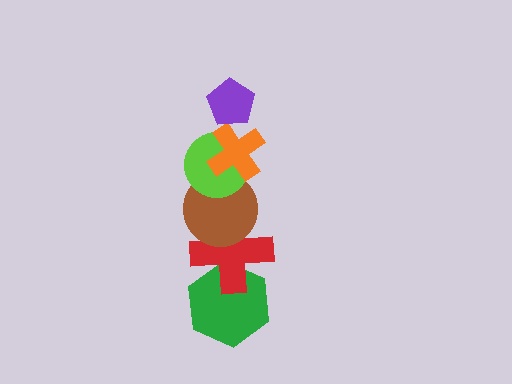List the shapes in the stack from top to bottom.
From top to bottom: the purple pentagon, the orange cross, the lime circle, the brown circle, the red cross, the green hexagon.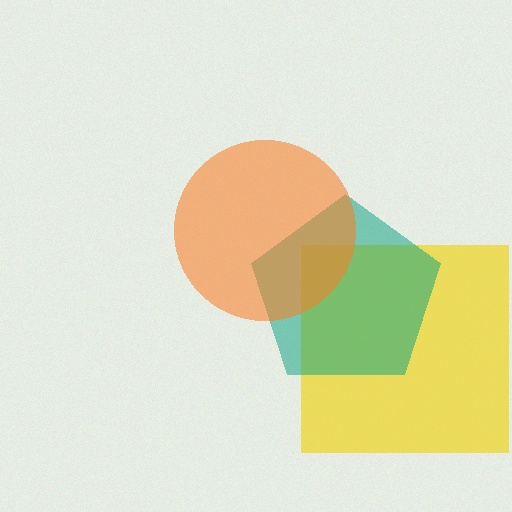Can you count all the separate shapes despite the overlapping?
Yes, there are 3 separate shapes.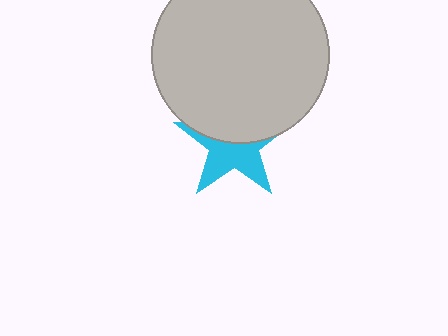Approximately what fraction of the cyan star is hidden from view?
Roughly 50% of the cyan star is hidden behind the light gray circle.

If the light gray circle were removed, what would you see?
You would see the complete cyan star.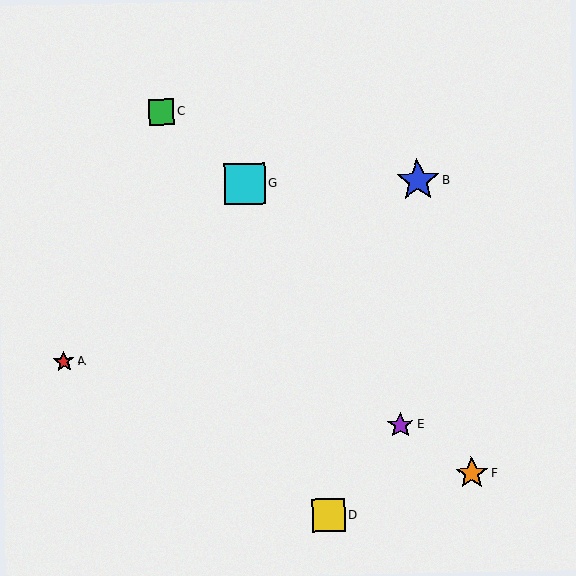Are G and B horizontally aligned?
Yes, both are at y≈184.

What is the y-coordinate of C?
Object C is at y≈112.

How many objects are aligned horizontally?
2 objects (B, G) are aligned horizontally.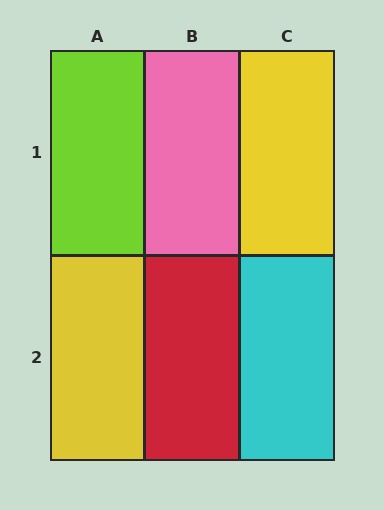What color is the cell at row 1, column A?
Lime.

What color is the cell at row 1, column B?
Pink.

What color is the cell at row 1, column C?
Yellow.